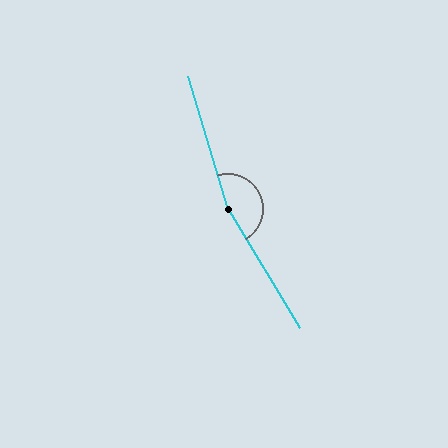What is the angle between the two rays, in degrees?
Approximately 166 degrees.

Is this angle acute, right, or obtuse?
It is obtuse.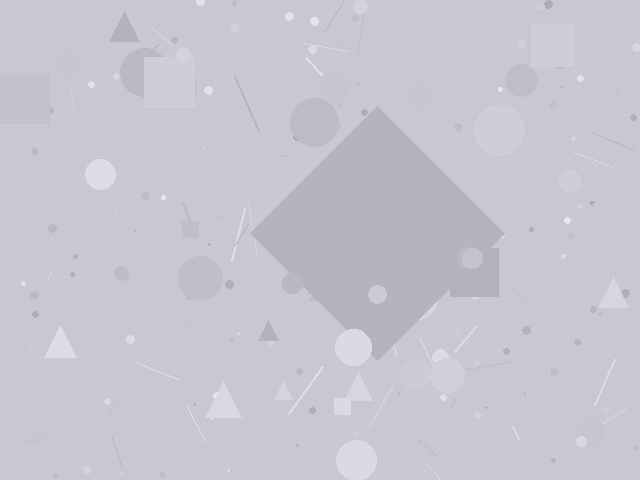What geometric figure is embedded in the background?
A diamond is embedded in the background.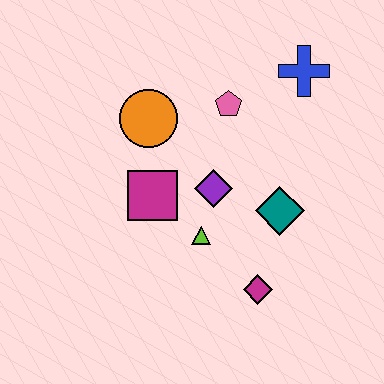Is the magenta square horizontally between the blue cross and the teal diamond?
No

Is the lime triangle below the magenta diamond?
No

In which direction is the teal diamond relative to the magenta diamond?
The teal diamond is above the magenta diamond.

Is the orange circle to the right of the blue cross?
No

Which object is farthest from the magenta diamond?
The blue cross is farthest from the magenta diamond.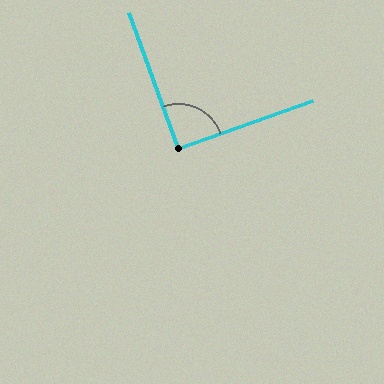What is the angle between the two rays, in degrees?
Approximately 90 degrees.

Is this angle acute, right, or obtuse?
It is approximately a right angle.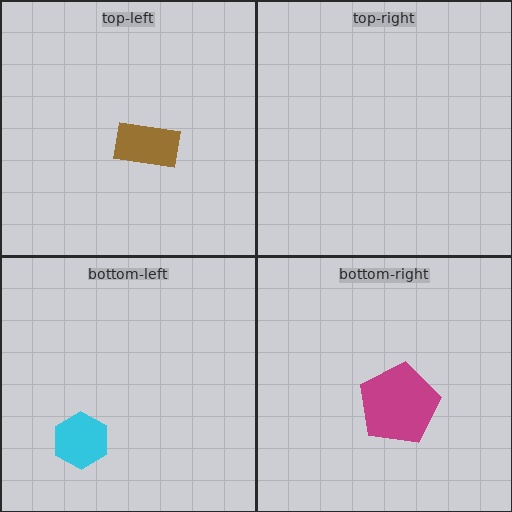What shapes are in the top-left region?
The brown rectangle.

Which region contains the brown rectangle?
The top-left region.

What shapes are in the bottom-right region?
The magenta pentagon.